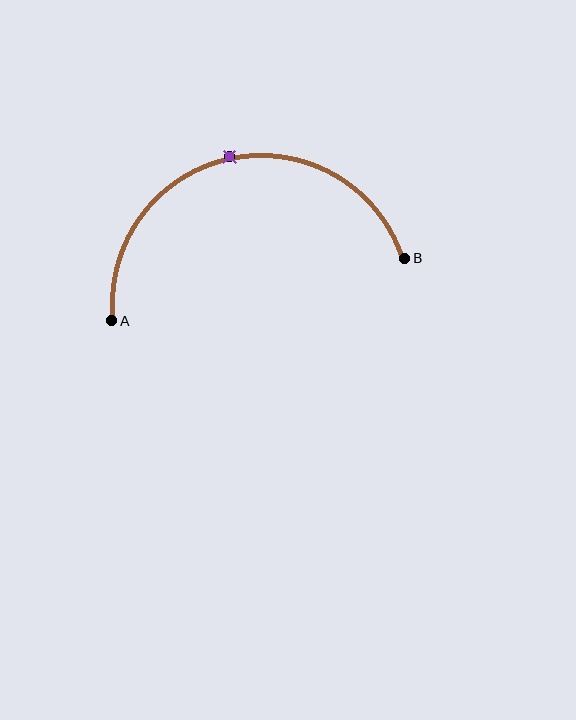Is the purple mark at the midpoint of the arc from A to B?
Yes. The purple mark lies on the arc at equal arc-length from both A and B — it is the arc midpoint.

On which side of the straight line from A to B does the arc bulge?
The arc bulges above the straight line connecting A and B.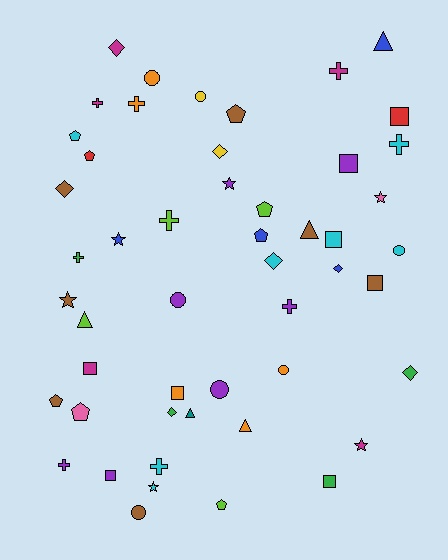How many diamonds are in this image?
There are 7 diamonds.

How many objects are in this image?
There are 50 objects.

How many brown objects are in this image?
There are 7 brown objects.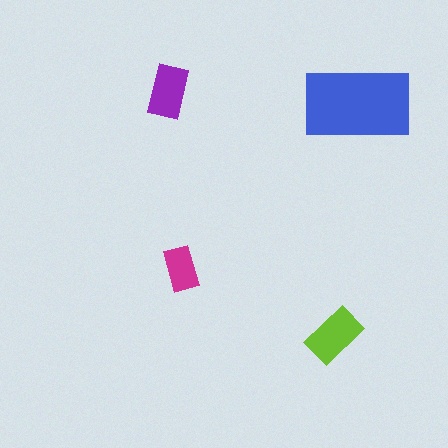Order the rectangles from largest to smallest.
the blue one, the lime one, the purple one, the magenta one.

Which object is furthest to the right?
The blue rectangle is rightmost.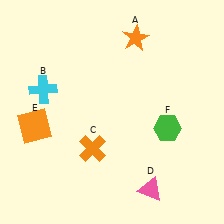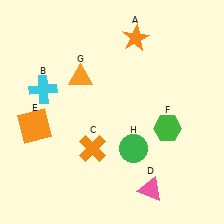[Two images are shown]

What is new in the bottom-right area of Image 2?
A green circle (H) was added in the bottom-right area of Image 2.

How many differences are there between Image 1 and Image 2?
There are 2 differences between the two images.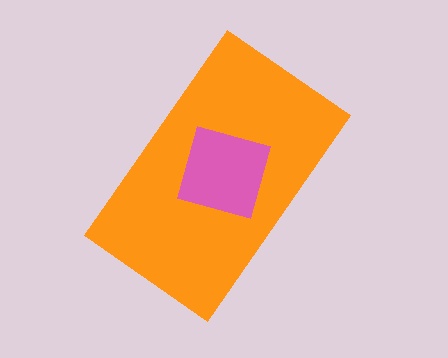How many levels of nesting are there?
2.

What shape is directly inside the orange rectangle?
The pink diamond.